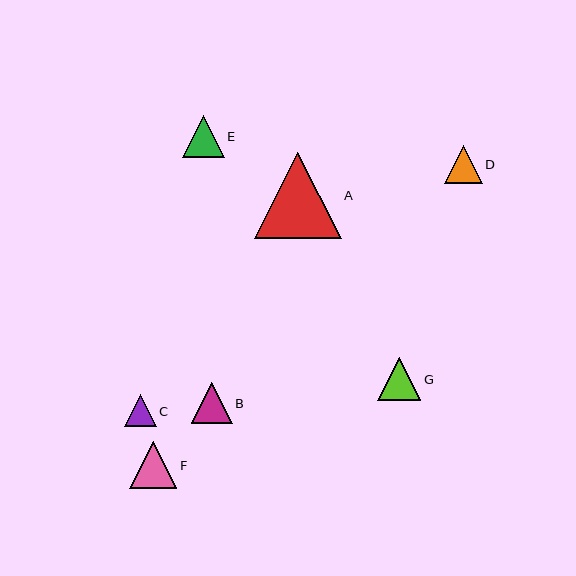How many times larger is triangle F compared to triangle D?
Triangle F is approximately 1.2 times the size of triangle D.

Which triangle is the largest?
Triangle A is the largest with a size of approximately 87 pixels.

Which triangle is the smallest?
Triangle C is the smallest with a size of approximately 32 pixels.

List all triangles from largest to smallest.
From largest to smallest: A, F, G, E, B, D, C.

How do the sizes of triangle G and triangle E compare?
Triangle G and triangle E are approximately the same size.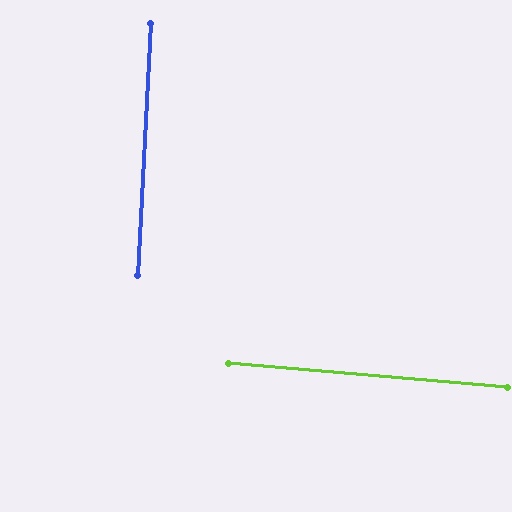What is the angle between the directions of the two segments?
Approximately 88 degrees.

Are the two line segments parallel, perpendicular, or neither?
Perpendicular — they meet at approximately 88°.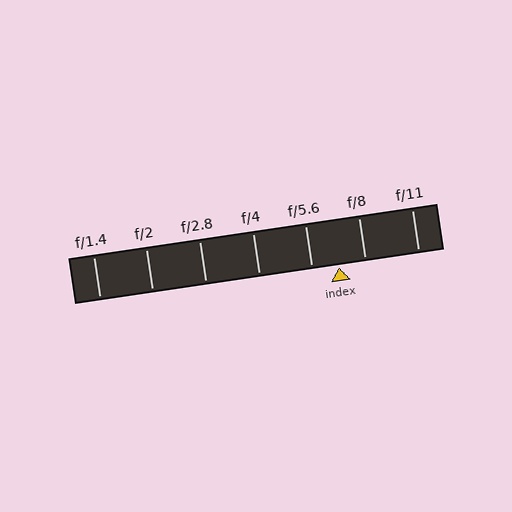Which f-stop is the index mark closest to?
The index mark is closest to f/8.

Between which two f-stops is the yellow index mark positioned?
The index mark is between f/5.6 and f/8.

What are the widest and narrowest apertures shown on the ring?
The widest aperture shown is f/1.4 and the narrowest is f/11.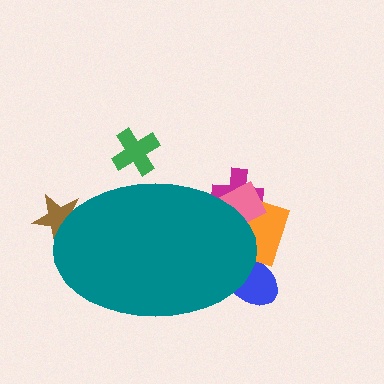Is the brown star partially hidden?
Yes, the brown star is partially hidden behind the teal ellipse.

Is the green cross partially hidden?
Yes, the green cross is partially hidden behind the teal ellipse.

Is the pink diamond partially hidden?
Yes, the pink diamond is partially hidden behind the teal ellipse.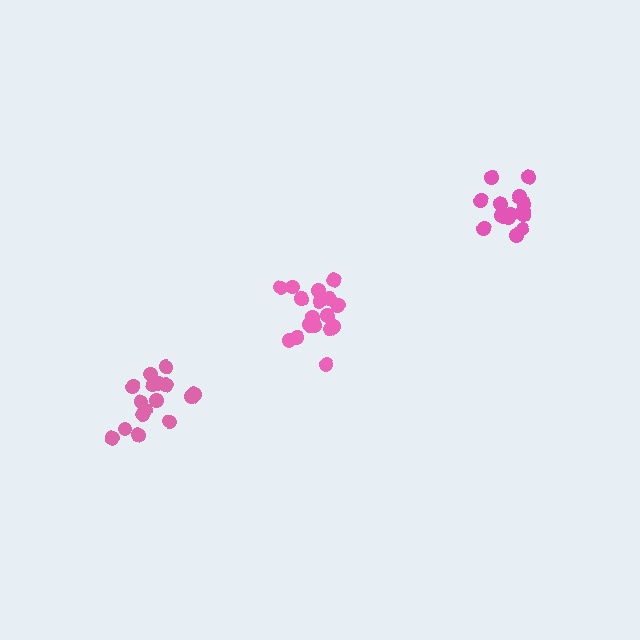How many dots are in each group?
Group 1: 17 dots, Group 2: 16 dots, Group 3: 14 dots (47 total).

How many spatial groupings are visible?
There are 3 spatial groupings.